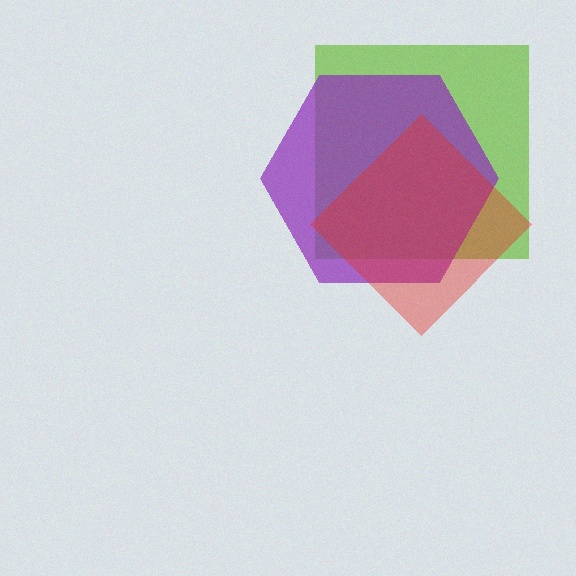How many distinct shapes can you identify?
There are 3 distinct shapes: a lime square, a purple hexagon, a red diamond.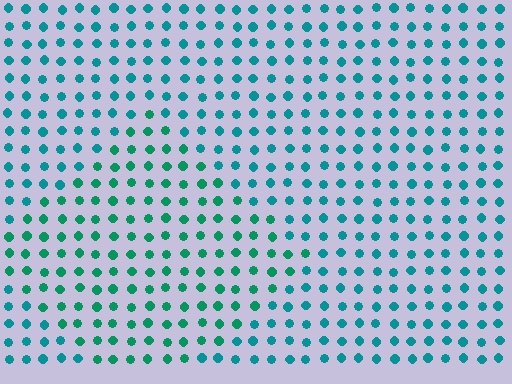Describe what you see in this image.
The image is filled with small teal elements in a uniform arrangement. A diamond-shaped region is visible where the elements are tinted to a slightly different hue, forming a subtle color boundary.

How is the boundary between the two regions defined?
The boundary is defined purely by a slight shift in hue (about 25 degrees). Spacing, size, and orientation are identical on both sides.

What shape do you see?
I see a diamond.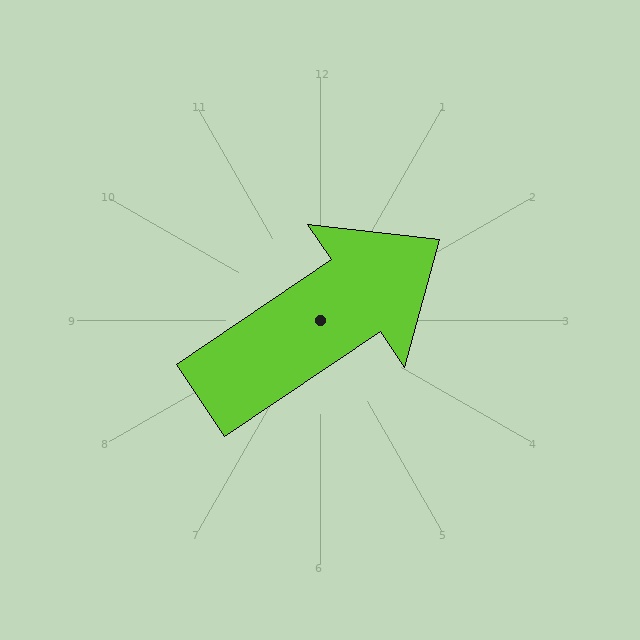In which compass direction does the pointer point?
Northeast.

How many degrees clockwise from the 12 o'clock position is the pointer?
Approximately 56 degrees.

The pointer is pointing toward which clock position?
Roughly 2 o'clock.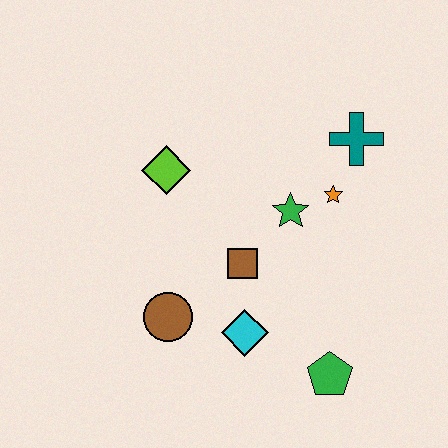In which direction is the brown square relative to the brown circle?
The brown square is to the right of the brown circle.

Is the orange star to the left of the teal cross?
Yes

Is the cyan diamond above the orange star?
No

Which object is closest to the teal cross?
The orange star is closest to the teal cross.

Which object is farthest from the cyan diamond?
The teal cross is farthest from the cyan diamond.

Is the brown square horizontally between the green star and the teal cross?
No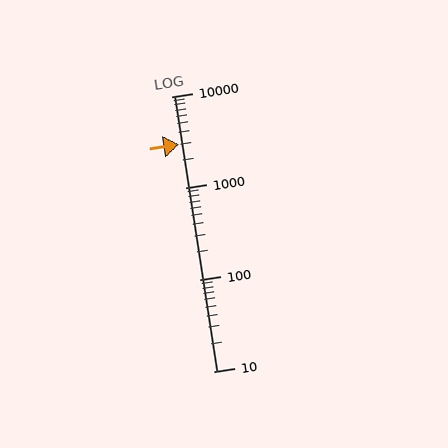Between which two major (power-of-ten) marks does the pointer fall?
The pointer is between 1000 and 10000.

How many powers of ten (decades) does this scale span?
The scale spans 3 decades, from 10 to 10000.